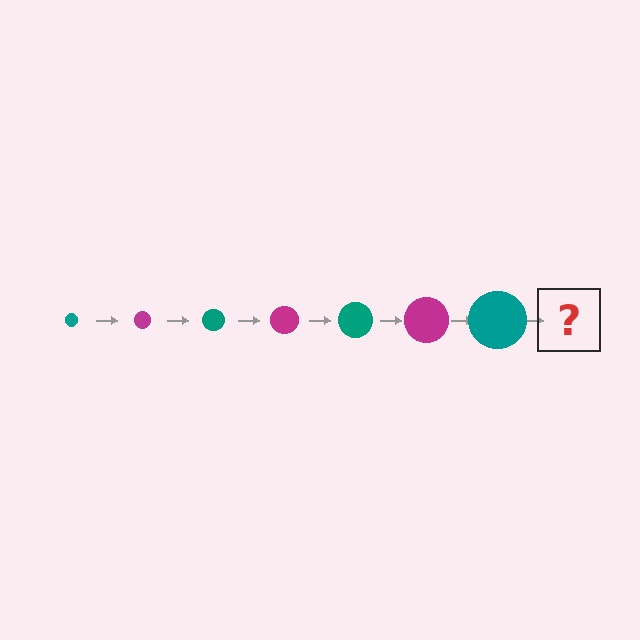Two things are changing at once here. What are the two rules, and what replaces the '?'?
The two rules are that the circle grows larger each step and the color cycles through teal and magenta. The '?' should be a magenta circle, larger than the previous one.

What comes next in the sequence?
The next element should be a magenta circle, larger than the previous one.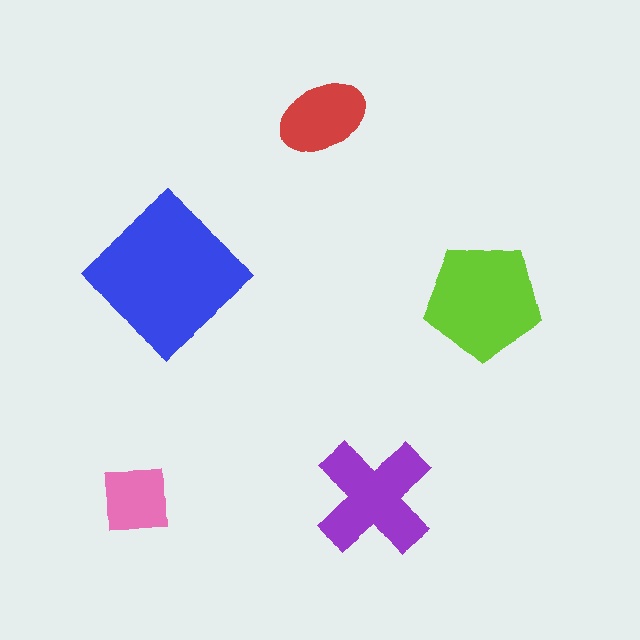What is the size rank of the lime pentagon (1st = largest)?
2nd.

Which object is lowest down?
The purple cross is bottommost.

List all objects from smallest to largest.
The pink square, the red ellipse, the purple cross, the lime pentagon, the blue diamond.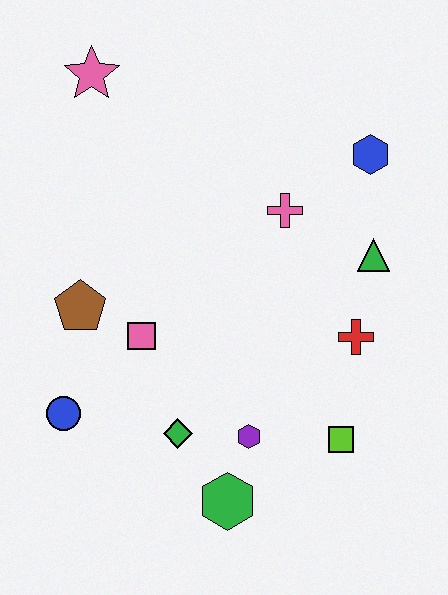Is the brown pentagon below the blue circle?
No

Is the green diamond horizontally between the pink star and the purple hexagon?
Yes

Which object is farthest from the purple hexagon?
The pink star is farthest from the purple hexagon.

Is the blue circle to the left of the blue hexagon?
Yes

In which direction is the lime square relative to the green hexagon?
The lime square is to the right of the green hexagon.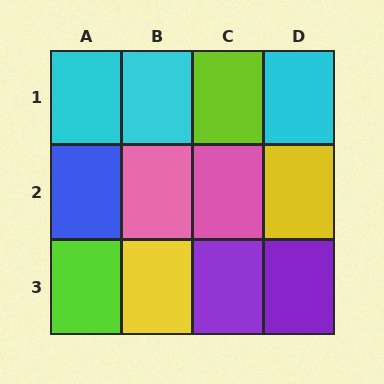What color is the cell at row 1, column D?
Cyan.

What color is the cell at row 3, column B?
Yellow.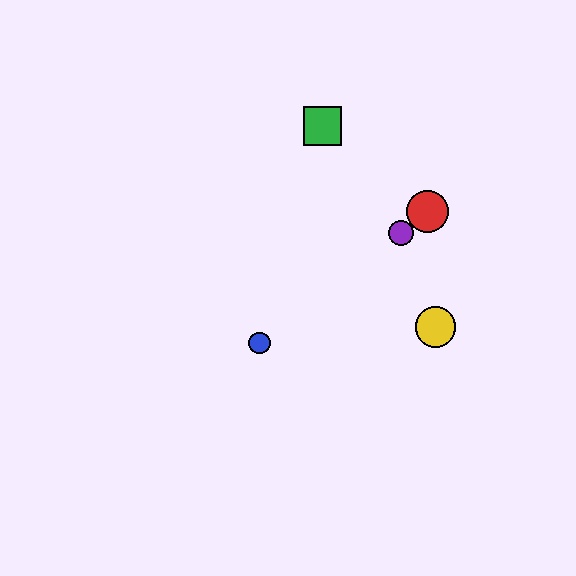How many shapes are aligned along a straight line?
3 shapes (the red circle, the blue circle, the purple circle) are aligned along a straight line.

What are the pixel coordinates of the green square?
The green square is at (323, 126).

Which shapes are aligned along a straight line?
The red circle, the blue circle, the purple circle are aligned along a straight line.